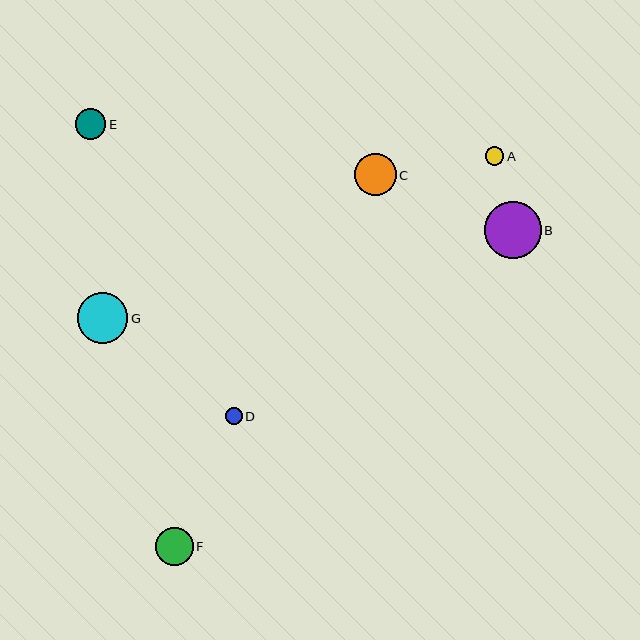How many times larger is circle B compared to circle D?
Circle B is approximately 3.4 times the size of circle D.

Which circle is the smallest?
Circle D is the smallest with a size of approximately 17 pixels.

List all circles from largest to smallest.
From largest to smallest: B, G, C, F, E, A, D.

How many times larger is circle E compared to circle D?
Circle E is approximately 1.8 times the size of circle D.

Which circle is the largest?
Circle B is the largest with a size of approximately 57 pixels.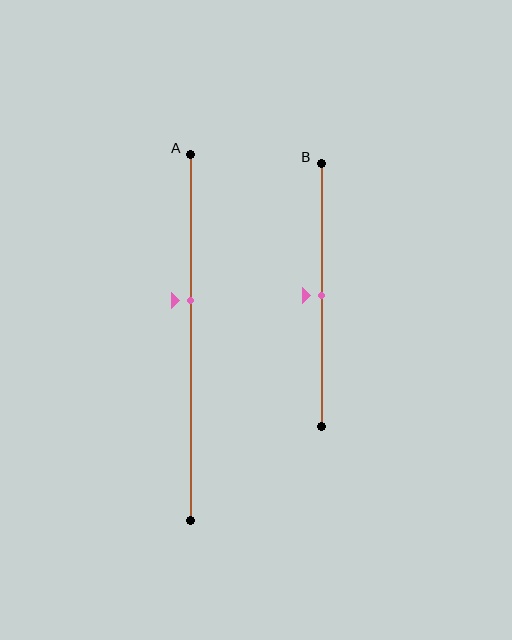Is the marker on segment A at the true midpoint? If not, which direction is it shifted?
No, the marker on segment A is shifted upward by about 10% of the segment length.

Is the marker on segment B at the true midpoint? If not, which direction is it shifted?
Yes, the marker on segment B is at the true midpoint.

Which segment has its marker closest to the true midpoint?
Segment B has its marker closest to the true midpoint.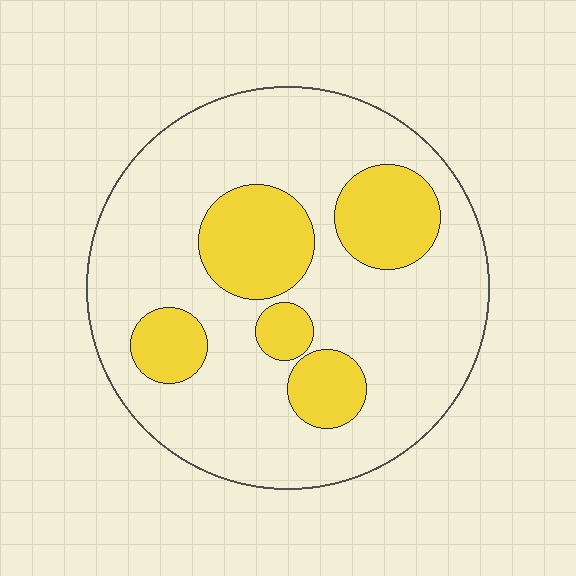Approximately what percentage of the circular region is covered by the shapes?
Approximately 25%.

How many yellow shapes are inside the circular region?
5.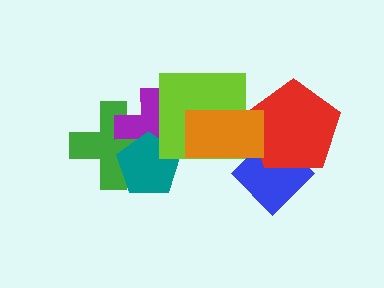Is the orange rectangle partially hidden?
No, no other shape covers it.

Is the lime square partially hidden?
Yes, it is partially covered by another shape.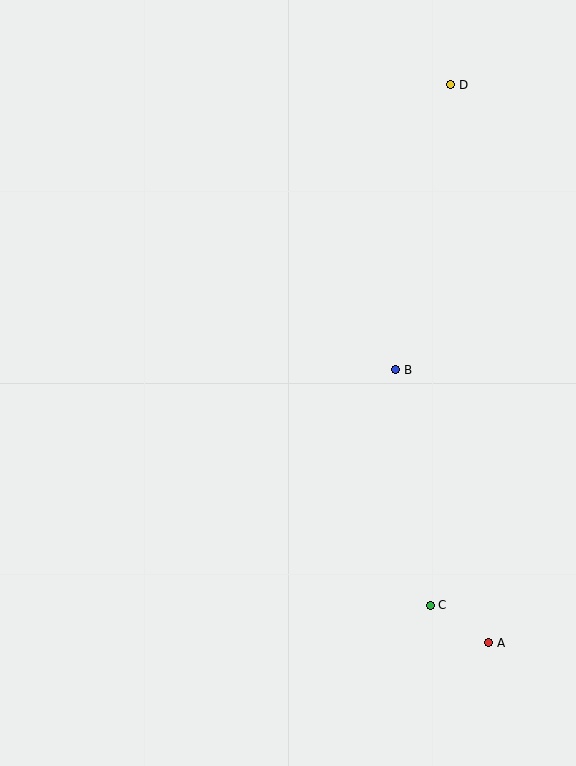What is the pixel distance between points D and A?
The distance between D and A is 559 pixels.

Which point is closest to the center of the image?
Point B at (396, 370) is closest to the center.